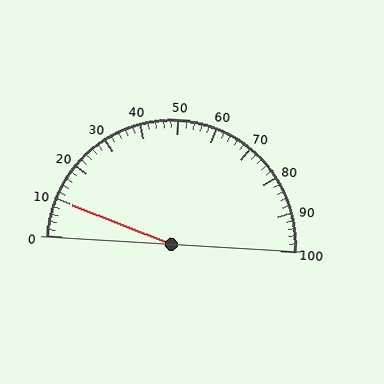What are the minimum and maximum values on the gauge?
The gauge ranges from 0 to 100.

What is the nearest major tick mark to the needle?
The nearest major tick mark is 10.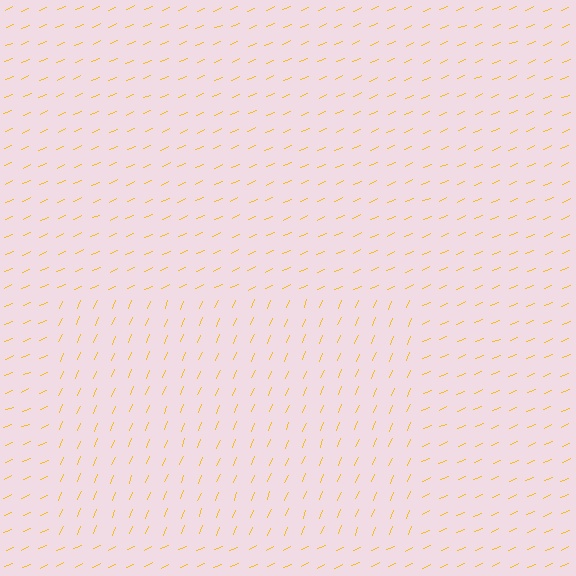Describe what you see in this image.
The image is filled with small yellow line segments. A rectangle region in the image has lines oriented differently from the surrounding lines, creating a visible texture boundary.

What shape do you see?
I see a rectangle.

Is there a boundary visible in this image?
Yes, there is a texture boundary formed by a change in line orientation.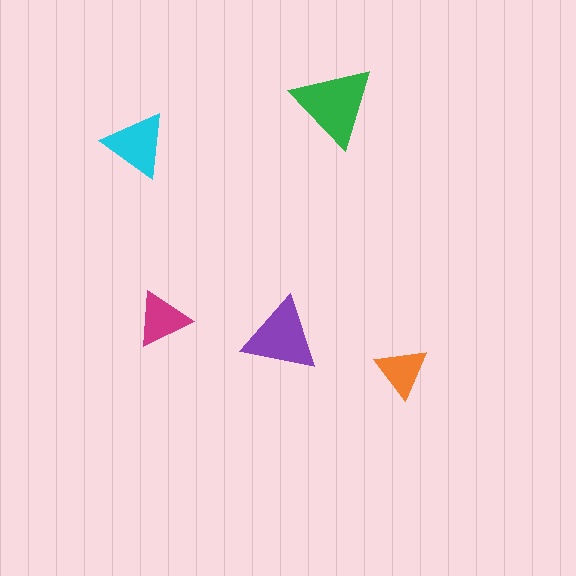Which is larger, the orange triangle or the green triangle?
The green one.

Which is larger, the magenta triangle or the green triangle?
The green one.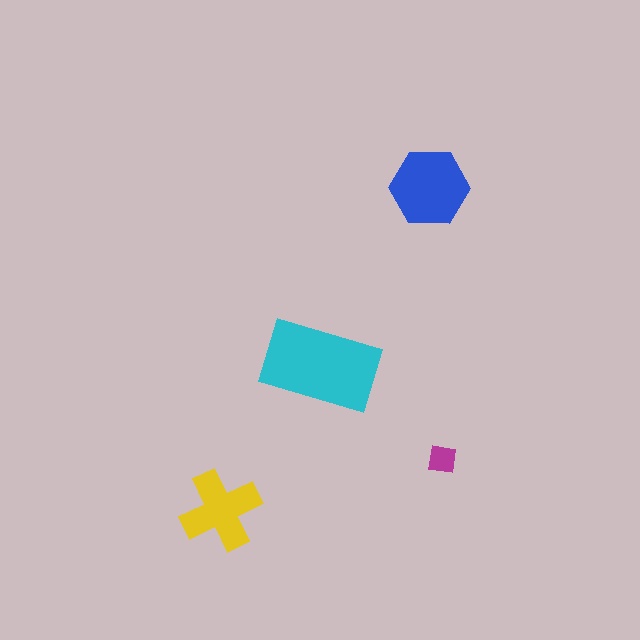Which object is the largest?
The cyan rectangle.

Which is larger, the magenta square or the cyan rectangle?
The cyan rectangle.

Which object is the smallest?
The magenta square.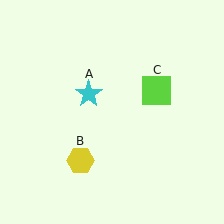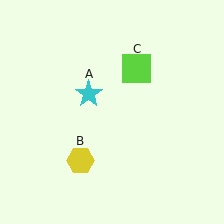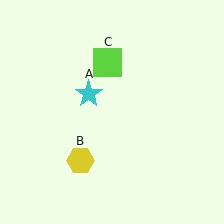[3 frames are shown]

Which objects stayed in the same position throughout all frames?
Cyan star (object A) and yellow hexagon (object B) remained stationary.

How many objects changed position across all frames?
1 object changed position: lime square (object C).